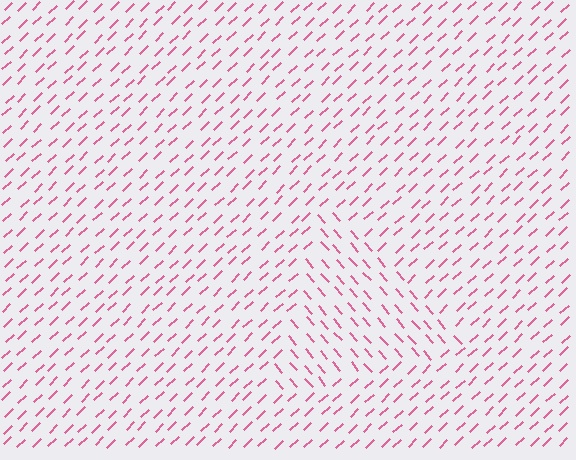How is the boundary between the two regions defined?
The boundary is defined purely by a change in line orientation (approximately 88 degrees difference). All lines are the same color and thickness.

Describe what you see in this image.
The image is filled with small pink line segments. A triangle region in the image has lines oriented differently from the surrounding lines, creating a visible texture boundary.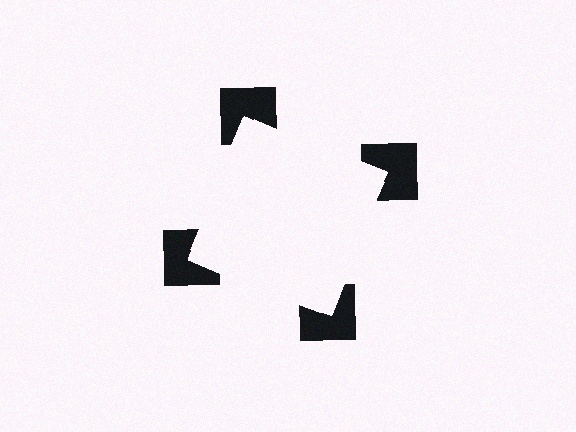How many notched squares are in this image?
There are 4 — one at each vertex of the illusory square.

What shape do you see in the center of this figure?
An illusory square — its edges are inferred from the aligned wedge cuts in the notched squares, not physically drawn.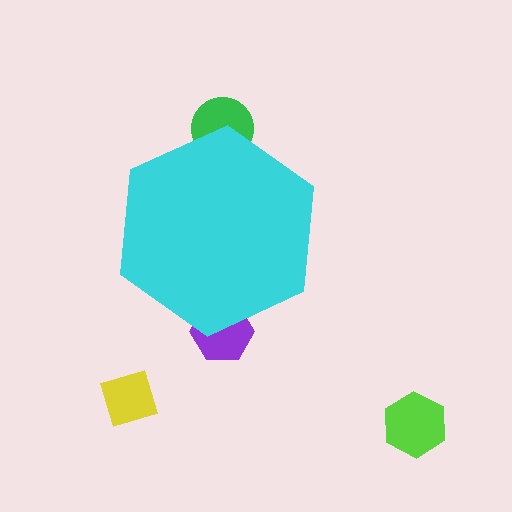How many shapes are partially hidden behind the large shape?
2 shapes are partially hidden.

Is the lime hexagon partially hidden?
No, the lime hexagon is fully visible.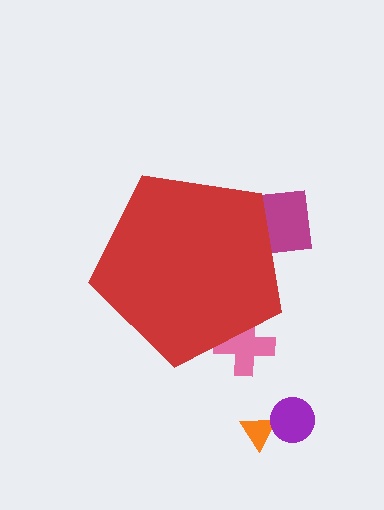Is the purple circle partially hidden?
No, the purple circle is fully visible.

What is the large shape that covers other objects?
A red pentagon.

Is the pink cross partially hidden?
Yes, the pink cross is partially hidden behind the red pentagon.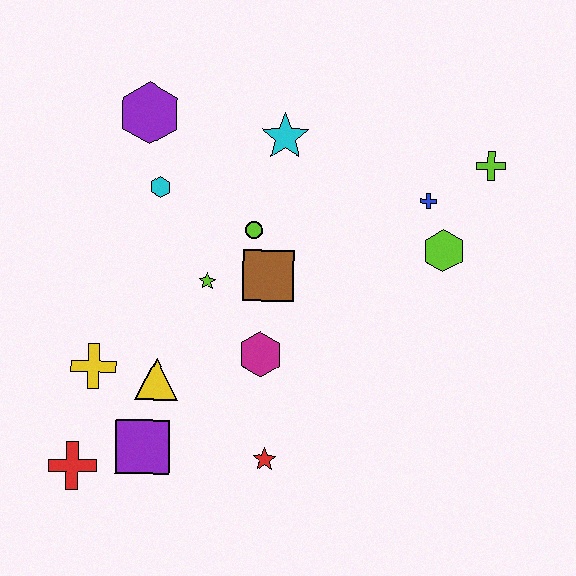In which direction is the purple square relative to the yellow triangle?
The purple square is below the yellow triangle.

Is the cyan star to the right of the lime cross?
No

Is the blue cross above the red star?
Yes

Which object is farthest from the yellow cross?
The lime cross is farthest from the yellow cross.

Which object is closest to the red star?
The magenta hexagon is closest to the red star.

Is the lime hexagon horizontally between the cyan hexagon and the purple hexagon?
No